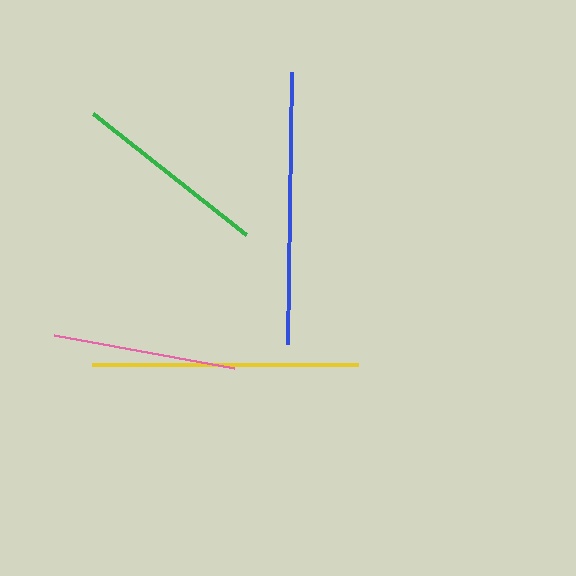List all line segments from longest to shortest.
From longest to shortest: blue, yellow, green, pink.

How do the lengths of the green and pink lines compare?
The green and pink lines are approximately the same length.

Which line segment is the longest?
The blue line is the longest at approximately 271 pixels.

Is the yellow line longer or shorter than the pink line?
The yellow line is longer than the pink line.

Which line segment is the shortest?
The pink line is the shortest at approximately 183 pixels.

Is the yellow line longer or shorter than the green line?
The yellow line is longer than the green line.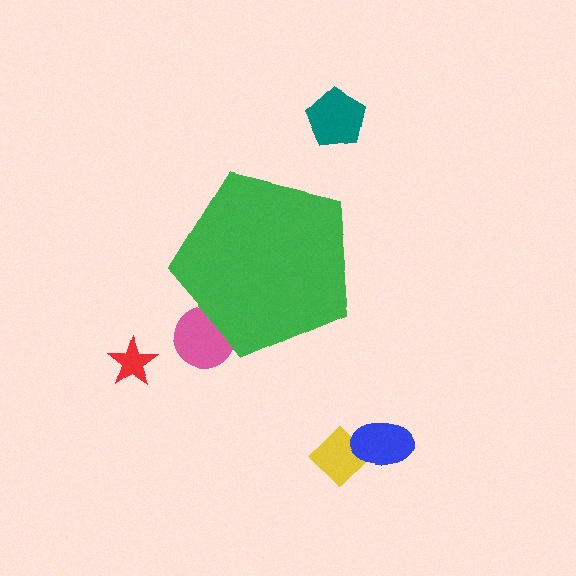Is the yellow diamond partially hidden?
No, the yellow diamond is fully visible.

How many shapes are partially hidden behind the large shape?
1 shape is partially hidden.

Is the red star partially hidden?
No, the red star is fully visible.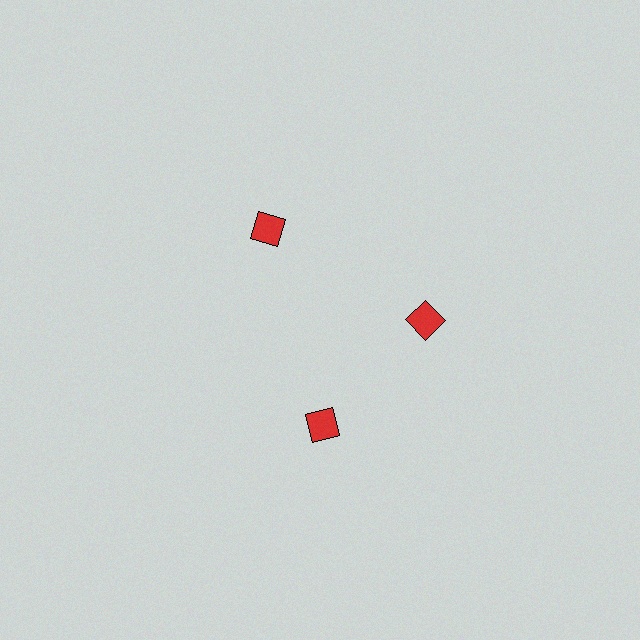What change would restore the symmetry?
The symmetry would be restored by rotating it back into even spacing with its neighbors so that all 3 diamonds sit at equal angles and equal distance from the center.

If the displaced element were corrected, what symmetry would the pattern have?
It would have 3-fold rotational symmetry — the pattern would map onto itself every 120 degrees.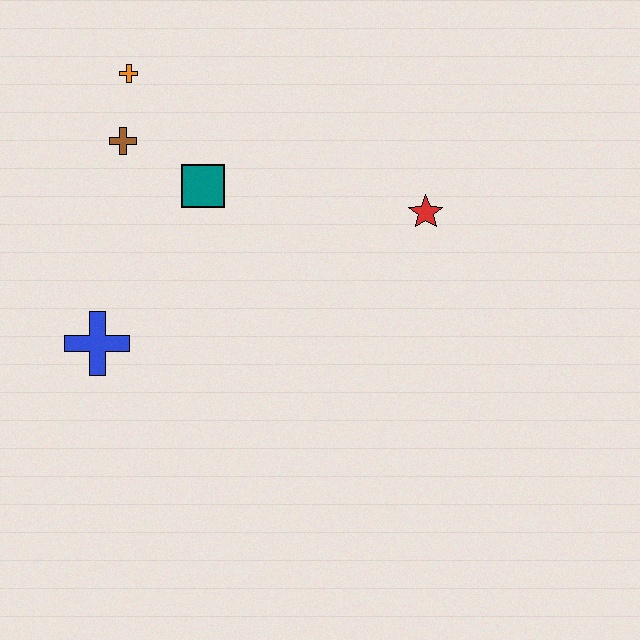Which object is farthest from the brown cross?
The red star is farthest from the brown cross.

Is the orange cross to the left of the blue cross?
No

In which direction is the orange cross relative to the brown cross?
The orange cross is above the brown cross.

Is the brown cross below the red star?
No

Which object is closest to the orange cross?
The brown cross is closest to the orange cross.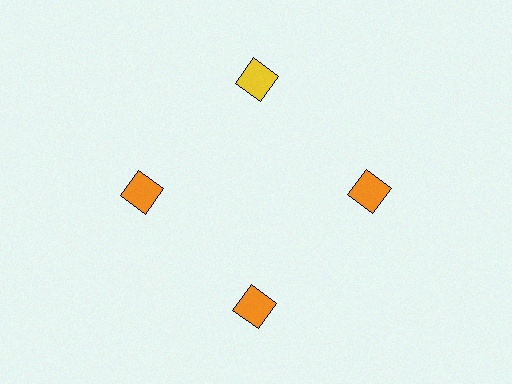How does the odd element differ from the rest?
It has a different color: yellow instead of orange.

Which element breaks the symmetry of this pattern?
The yellow diamond at roughly the 12 o'clock position breaks the symmetry. All other shapes are orange diamonds.